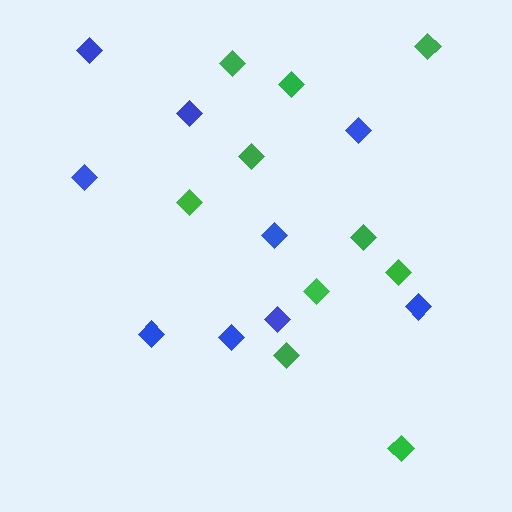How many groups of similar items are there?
There are 2 groups: one group of blue diamonds (9) and one group of green diamonds (10).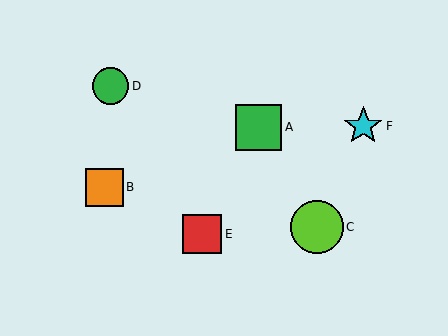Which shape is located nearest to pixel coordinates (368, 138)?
The cyan star (labeled F) at (363, 126) is nearest to that location.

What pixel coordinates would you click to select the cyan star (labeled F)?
Click at (363, 126) to select the cyan star F.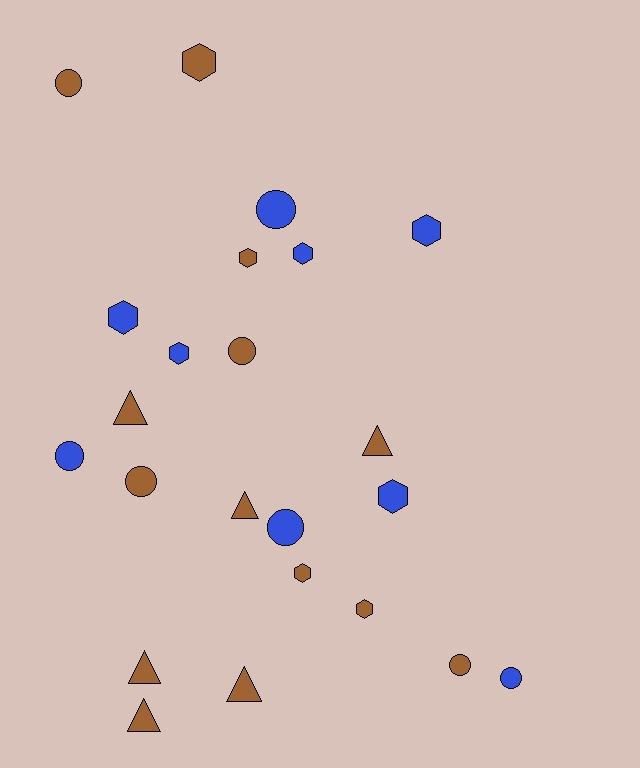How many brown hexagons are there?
There are 4 brown hexagons.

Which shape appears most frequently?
Hexagon, with 9 objects.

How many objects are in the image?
There are 23 objects.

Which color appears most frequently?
Brown, with 14 objects.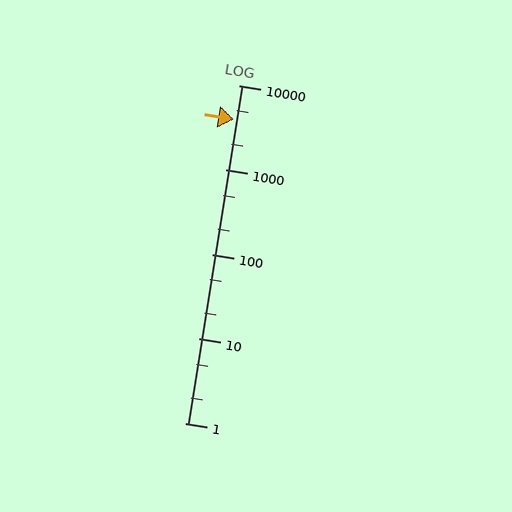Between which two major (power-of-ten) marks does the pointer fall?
The pointer is between 1000 and 10000.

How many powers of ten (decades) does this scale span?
The scale spans 4 decades, from 1 to 10000.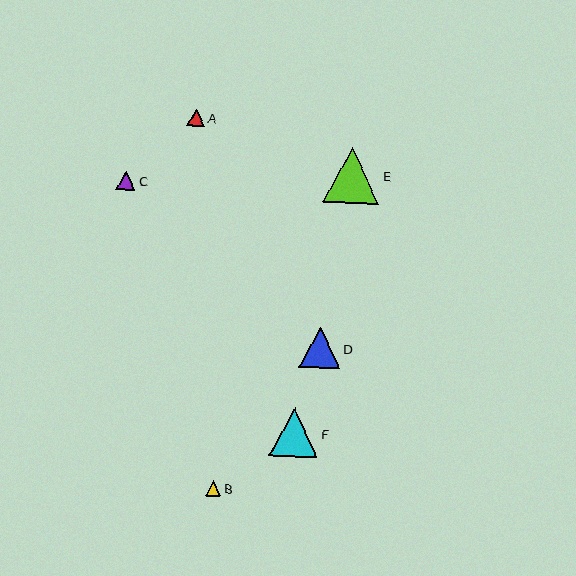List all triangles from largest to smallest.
From largest to smallest: E, F, D, C, A, B.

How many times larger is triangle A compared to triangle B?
Triangle A is approximately 1.1 times the size of triangle B.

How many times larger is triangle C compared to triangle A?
Triangle C is approximately 1.1 times the size of triangle A.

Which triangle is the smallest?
Triangle B is the smallest with a size of approximately 15 pixels.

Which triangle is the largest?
Triangle E is the largest with a size of approximately 56 pixels.